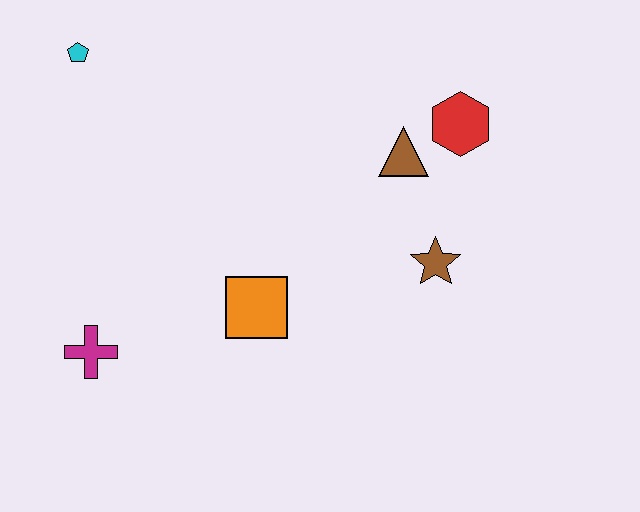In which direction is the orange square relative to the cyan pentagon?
The orange square is below the cyan pentagon.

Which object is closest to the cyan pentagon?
The magenta cross is closest to the cyan pentagon.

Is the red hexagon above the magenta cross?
Yes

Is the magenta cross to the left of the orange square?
Yes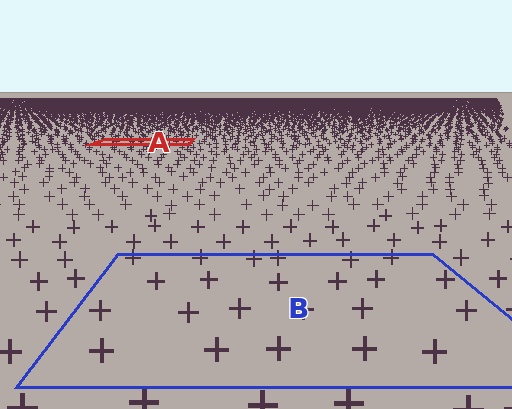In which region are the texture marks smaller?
The texture marks are smaller in region A, because it is farther away.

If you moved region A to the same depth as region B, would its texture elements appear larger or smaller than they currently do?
They would appear larger. At a closer depth, the same texture elements are projected at a bigger on-screen size.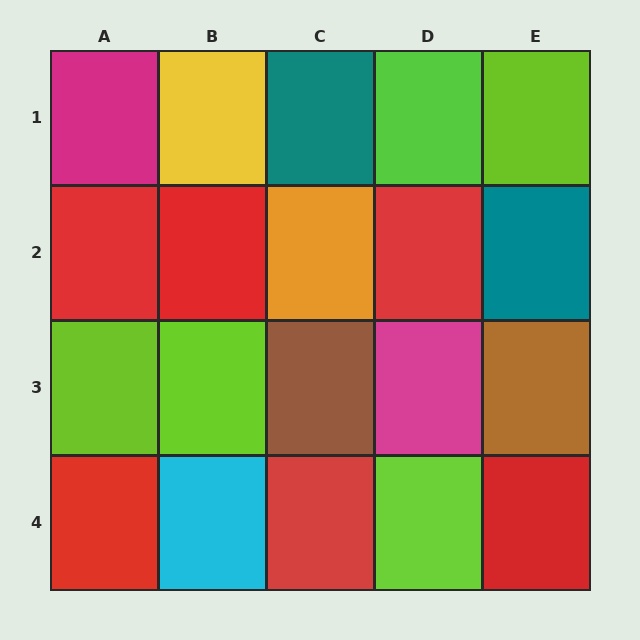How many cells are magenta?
2 cells are magenta.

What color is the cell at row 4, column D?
Lime.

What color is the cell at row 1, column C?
Teal.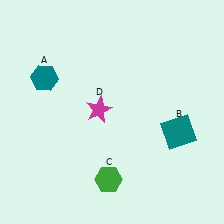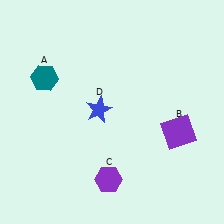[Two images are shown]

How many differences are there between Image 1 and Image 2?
There are 3 differences between the two images.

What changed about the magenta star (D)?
In Image 1, D is magenta. In Image 2, it changed to blue.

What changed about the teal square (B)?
In Image 1, B is teal. In Image 2, it changed to purple.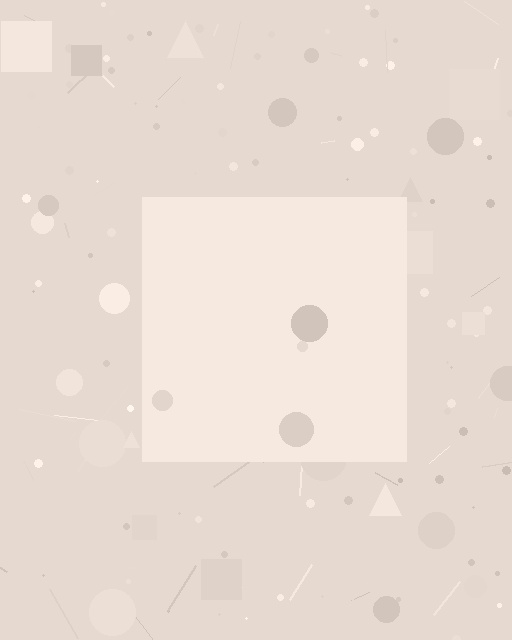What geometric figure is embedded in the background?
A square is embedded in the background.